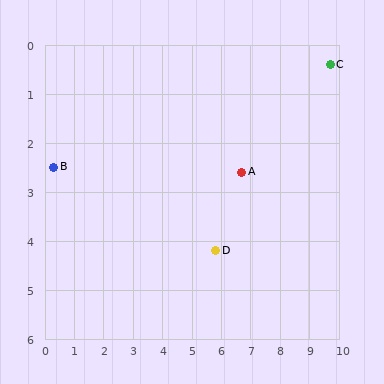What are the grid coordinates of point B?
Point B is at approximately (0.3, 2.5).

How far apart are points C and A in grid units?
Points C and A are about 3.7 grid units apart.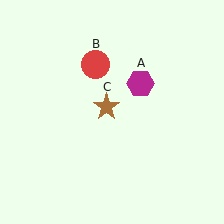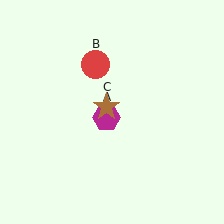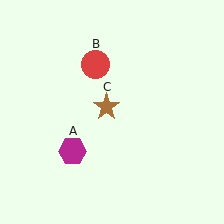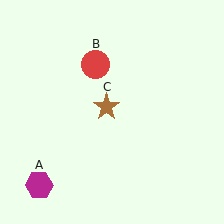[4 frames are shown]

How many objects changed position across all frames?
1 object changed position: magenta hexagon (object A).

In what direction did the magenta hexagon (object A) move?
The magenta hexagon (object A) moved down and to the left.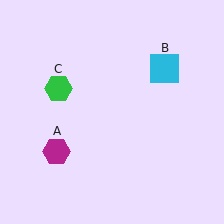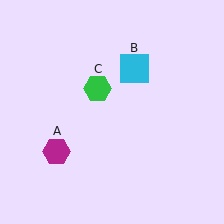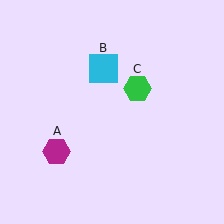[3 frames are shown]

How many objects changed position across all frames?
2 objects changed position: cyan square (object B), green hexagon (object C).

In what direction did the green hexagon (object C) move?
The green hexagon (object C) moved right.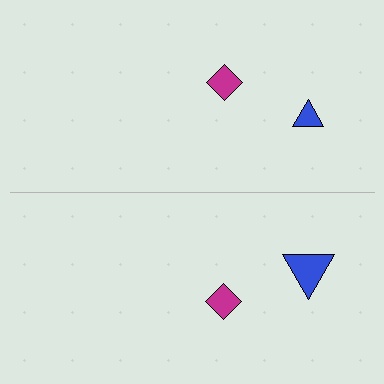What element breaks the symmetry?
The blue triangle on the bottom side has a different size than its mirror counterpart.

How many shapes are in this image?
There are 4 shapes in this image.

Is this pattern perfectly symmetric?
No, the pattern is not perfectly symmetric. The blue triangle on the bottom side has a different size than its mirror counterpart.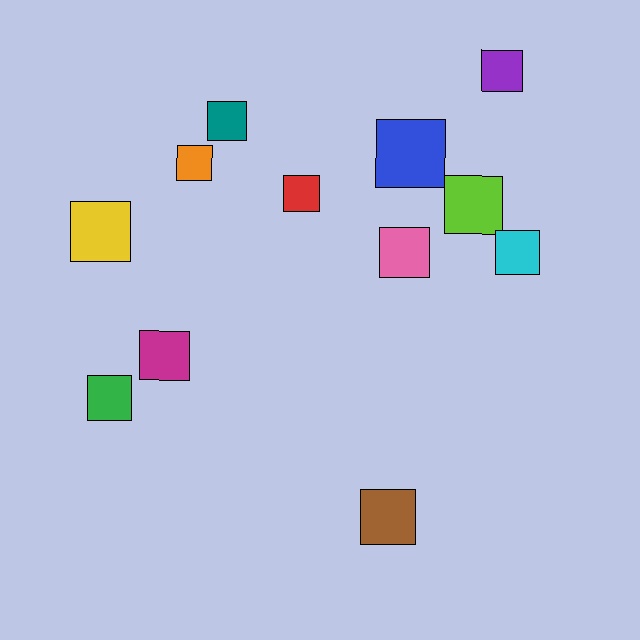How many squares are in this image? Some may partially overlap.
There are 12 squares.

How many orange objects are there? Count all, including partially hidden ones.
There is 1 orange object.